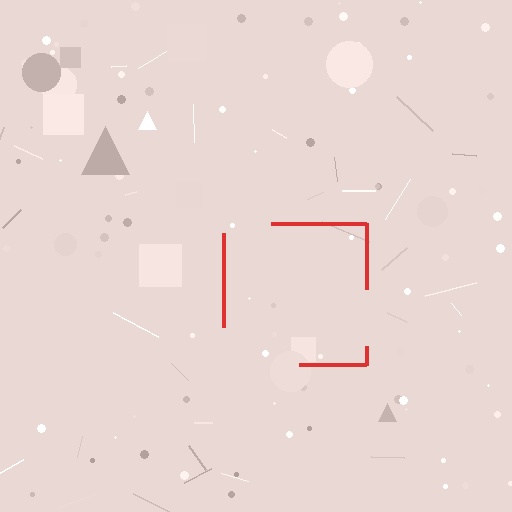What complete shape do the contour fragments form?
The contour fragments form a square.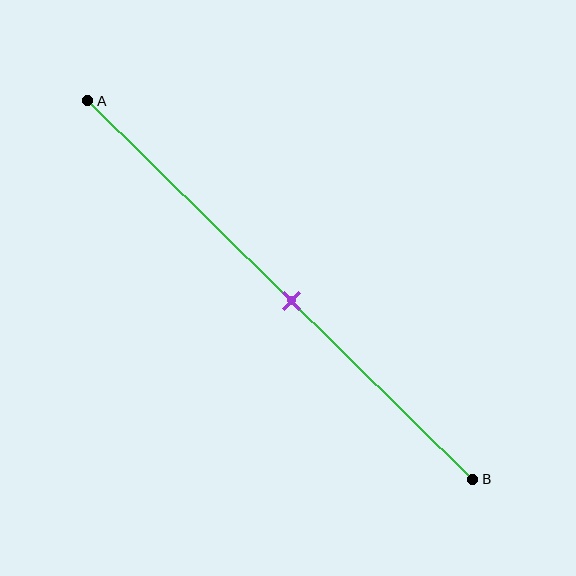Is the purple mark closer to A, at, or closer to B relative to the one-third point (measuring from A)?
The purple mark is closer to point B than the one-third point of segment AB.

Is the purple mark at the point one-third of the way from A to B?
No, the mark is at about 55% from A, not at the 33% one-third point.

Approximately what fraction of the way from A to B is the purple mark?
The purple mark is approximately 55% of the way from A to B.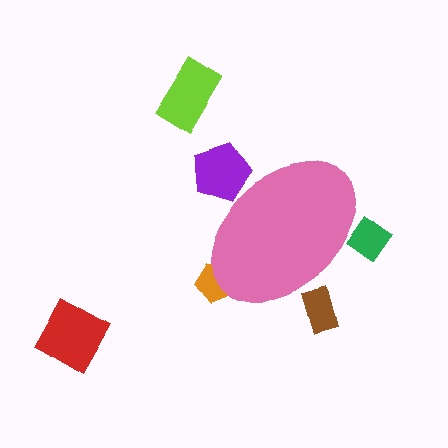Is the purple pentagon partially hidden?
Yes, the purple pentagon is partially hidden behind the pink ellipse.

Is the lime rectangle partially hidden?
No, the lime rectangle is fully visible.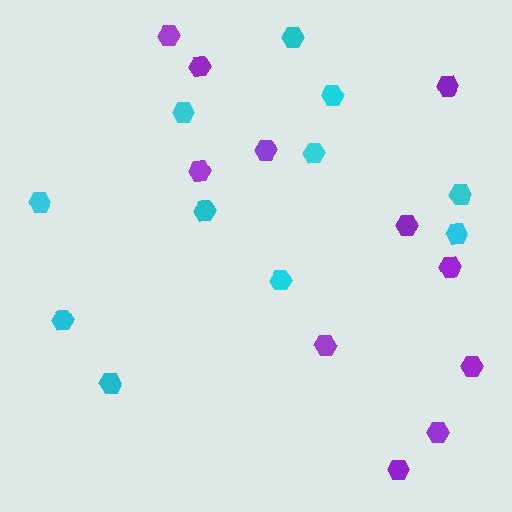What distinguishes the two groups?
There are 2 groups: one group of cyan hexagons (11) and one group of purple hexagons (11).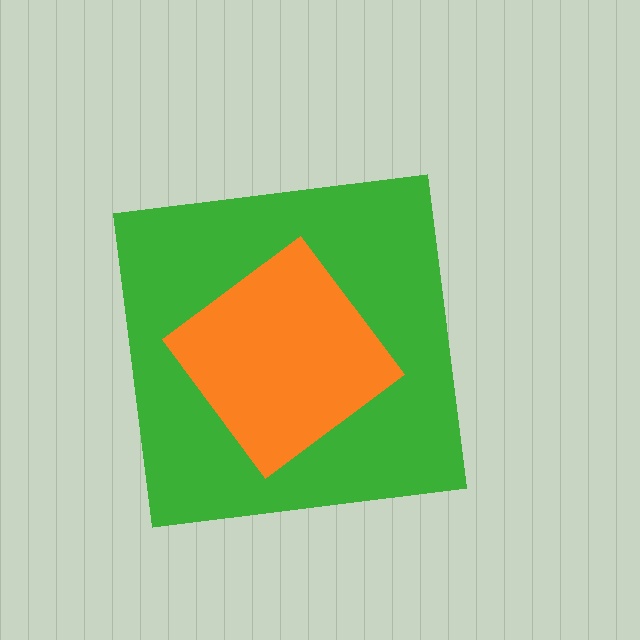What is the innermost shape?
The orange diamond.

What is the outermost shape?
The green square.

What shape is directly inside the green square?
The orange diamond.